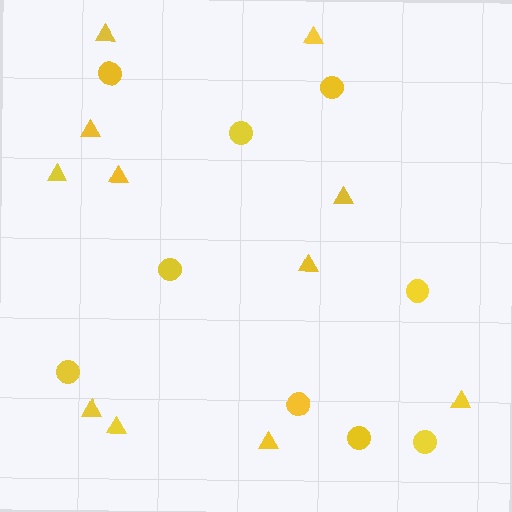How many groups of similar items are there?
There are 2 groups: one group of triangles (11) and one group of circles (9).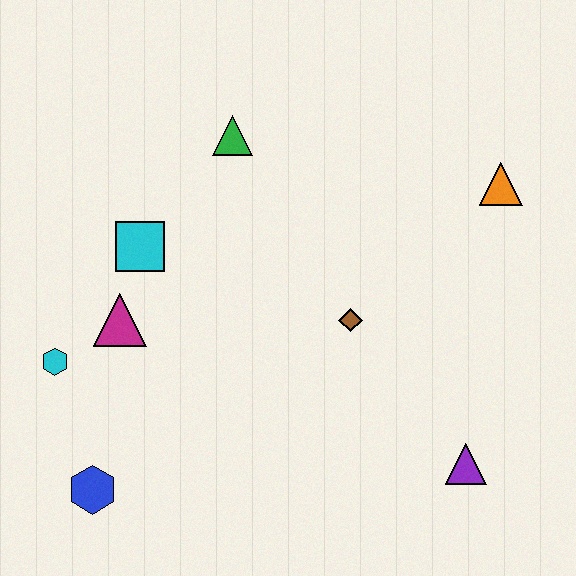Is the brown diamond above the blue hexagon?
Yes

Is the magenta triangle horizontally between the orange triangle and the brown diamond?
No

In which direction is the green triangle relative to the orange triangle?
The green triangle is to the left of the orange triangle.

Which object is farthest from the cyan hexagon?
The orange triangle is farthest from the cyan hexagon.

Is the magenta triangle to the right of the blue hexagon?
Yes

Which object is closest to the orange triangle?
The brown diamond is closest to the orange triangle.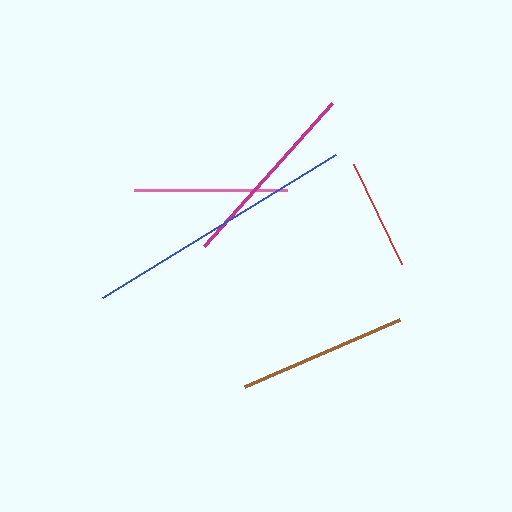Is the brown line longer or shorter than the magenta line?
The magenta line is longer than the brown line.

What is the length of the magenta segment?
The magenta segment is approximately 192 pixels long.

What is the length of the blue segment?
The blue segment is approximately 274 pixels long.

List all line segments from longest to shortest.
From longest to shortest: blue, magenta, brown, pink, red.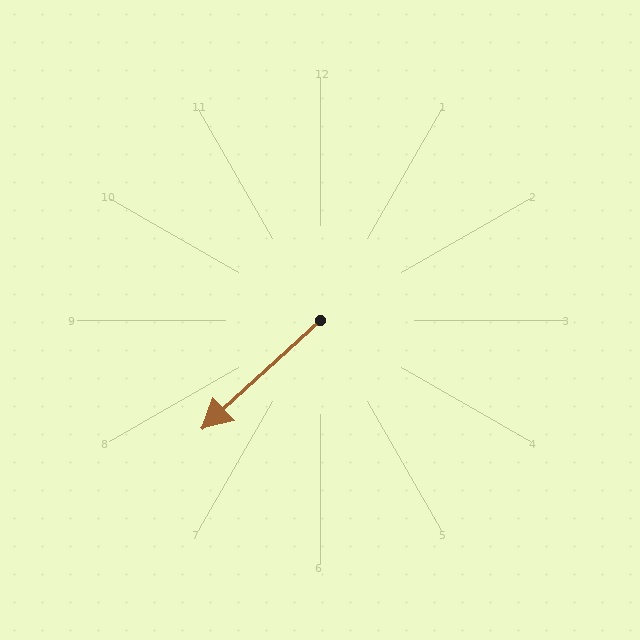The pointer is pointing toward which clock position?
Roughly 8 o'clock.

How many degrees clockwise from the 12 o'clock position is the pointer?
Approximately 227 degrees.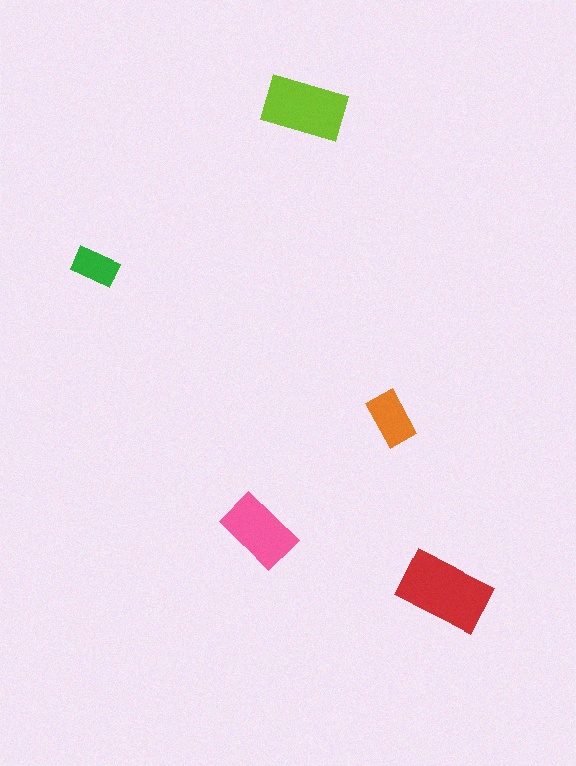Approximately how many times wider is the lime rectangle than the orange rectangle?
About 1.5 times wider.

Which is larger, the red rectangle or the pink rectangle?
The red one.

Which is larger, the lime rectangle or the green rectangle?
The lime one.